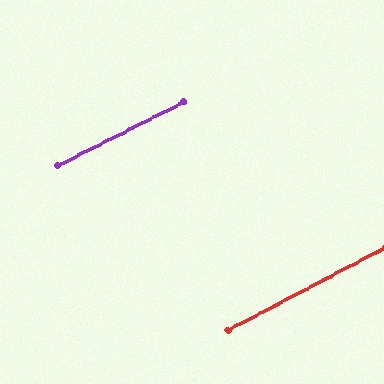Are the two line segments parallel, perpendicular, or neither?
Parallel — their directions differ by only 1.1°.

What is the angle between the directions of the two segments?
Approximately 1 degree.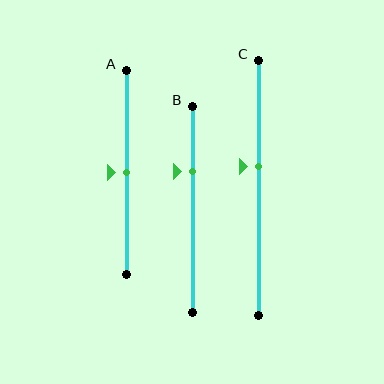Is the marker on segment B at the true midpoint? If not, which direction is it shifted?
No, the marker on segment B is shifted upward by about 19% of the segment length.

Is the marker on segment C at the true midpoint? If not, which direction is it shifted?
No, the marker on segment C is shifted upward by about 8% of the segment length.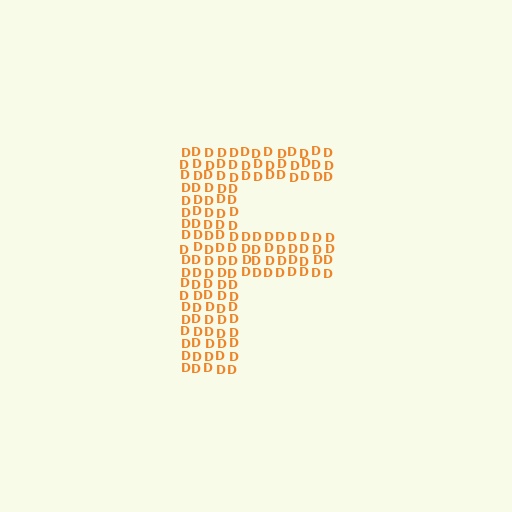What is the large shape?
The large shape is the letter F.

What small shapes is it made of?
It is made of small letter D's.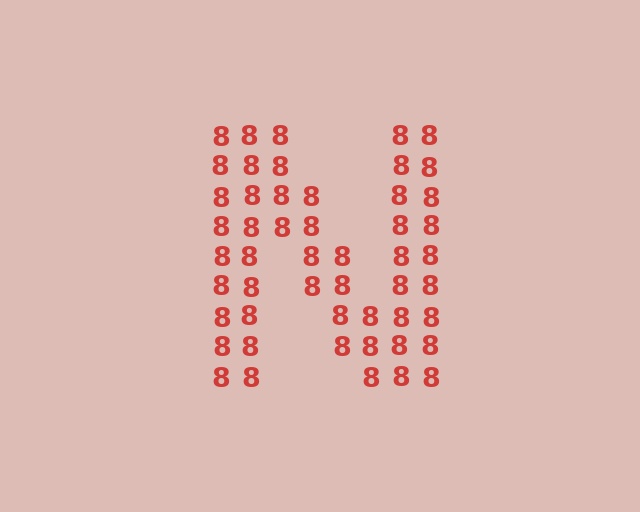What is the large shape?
The large shape is the letter N.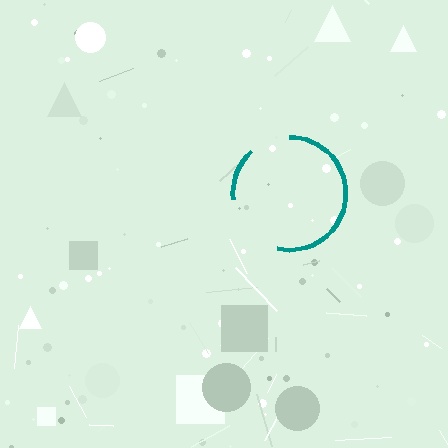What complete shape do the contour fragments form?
The contour fragments form a circle.